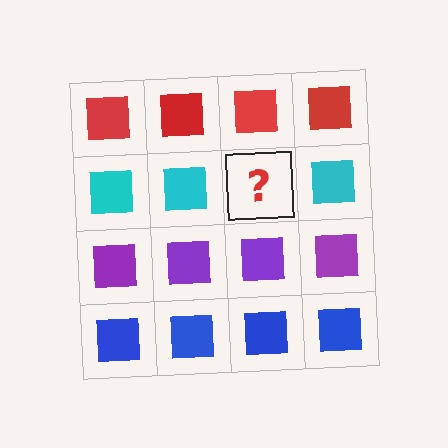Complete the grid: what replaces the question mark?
The question mark should be replaced with a cyan square.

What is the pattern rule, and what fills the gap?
The rule is that each row has a consistent color. The gap should be filled with a cyan square.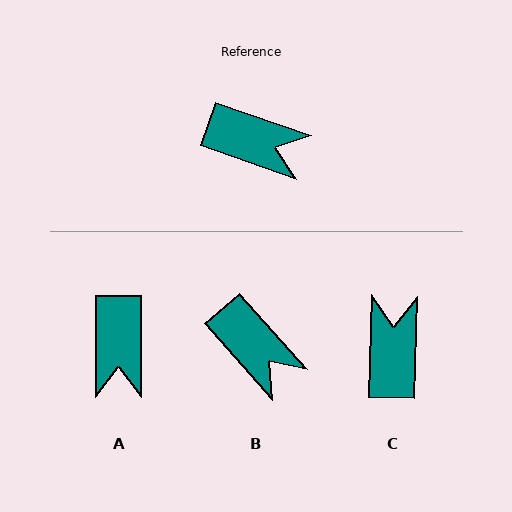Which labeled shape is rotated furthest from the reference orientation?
C, about 107 degrees away.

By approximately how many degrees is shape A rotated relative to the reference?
Approximately 71 degrees clockwise.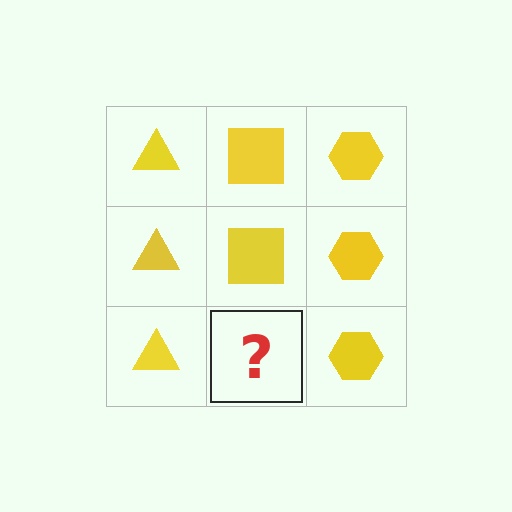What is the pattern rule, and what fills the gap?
The rule is that each column has a consistent shape. The gap should be filled with a yellow square.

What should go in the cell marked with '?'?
The missing cell should contain a yellow square.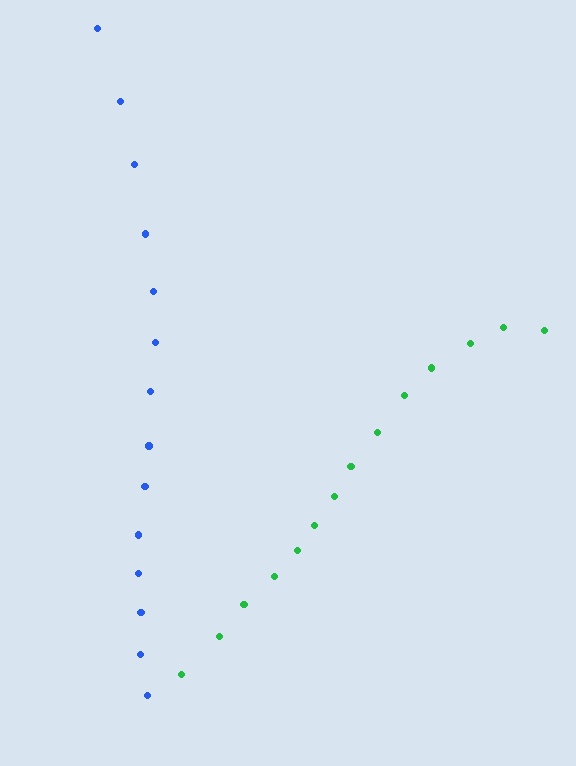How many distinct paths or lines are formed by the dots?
There are 2 distinct paths.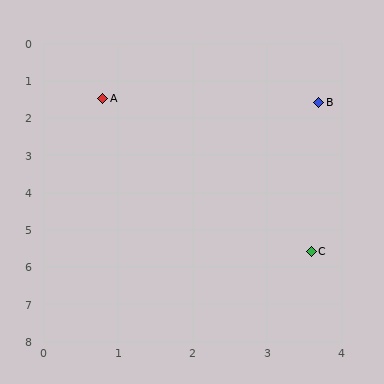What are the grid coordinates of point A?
Point A is at approximately (0.8, 1.5).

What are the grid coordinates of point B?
Point B is at approximately (3.7, 1.6).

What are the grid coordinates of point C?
Point C is at approximately (3.6, 5.6).